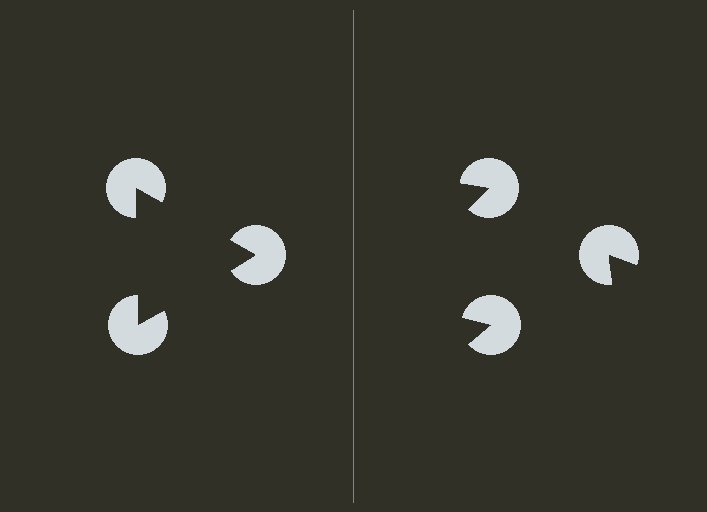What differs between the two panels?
The pac-man discs are positioned identically on both sides; only the wedge orientations differ. On the left they align to a triangle; on the right they are misaligned.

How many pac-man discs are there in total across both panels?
6 — 3 on each side.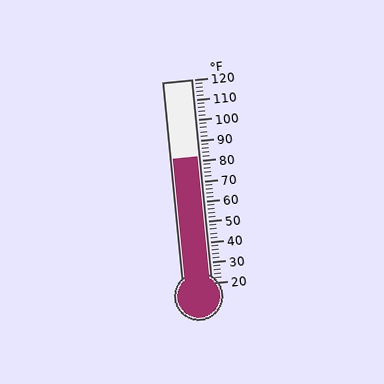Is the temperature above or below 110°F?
The temperature is below 110°F.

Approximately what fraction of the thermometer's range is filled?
The thermometer is filled to approximately 60% of its range.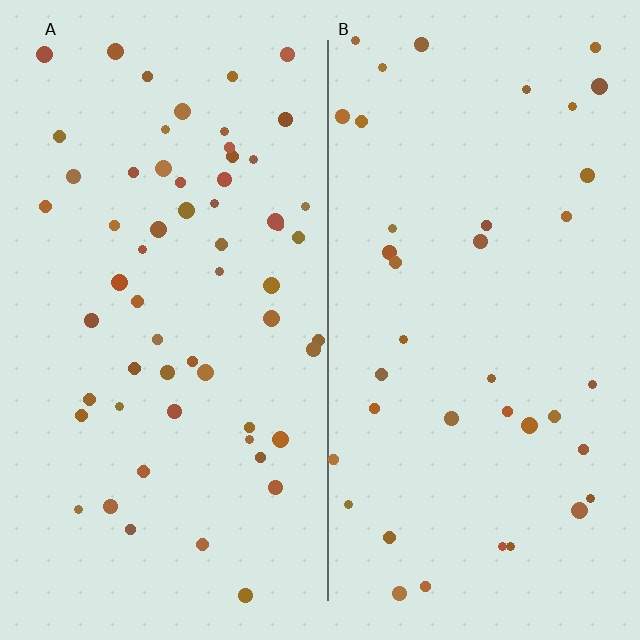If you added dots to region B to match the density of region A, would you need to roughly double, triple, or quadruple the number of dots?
Approximately double.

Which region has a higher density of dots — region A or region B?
A (the left).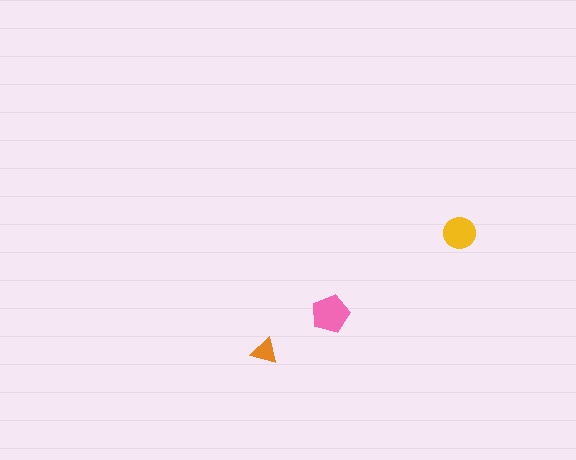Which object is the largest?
The pink pentagon.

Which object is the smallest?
The orange triangle.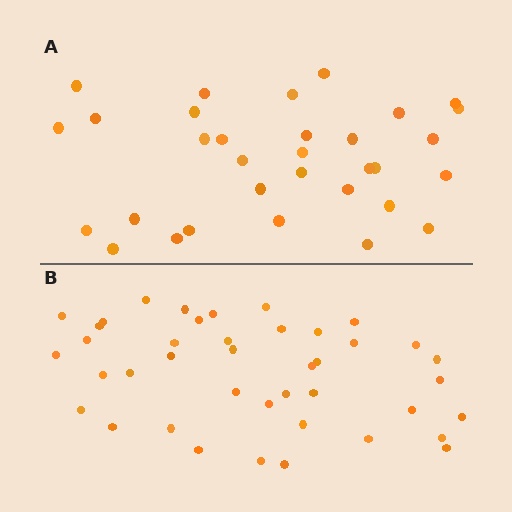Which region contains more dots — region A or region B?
Region B (the bottom region) has more dots.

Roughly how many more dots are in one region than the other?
Region B has roughly 8 or so more dots than region A.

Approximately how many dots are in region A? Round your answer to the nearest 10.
About 30 dots. (The exact count is 32, which rounds to 30.)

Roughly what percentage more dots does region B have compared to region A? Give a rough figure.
About 30% more.